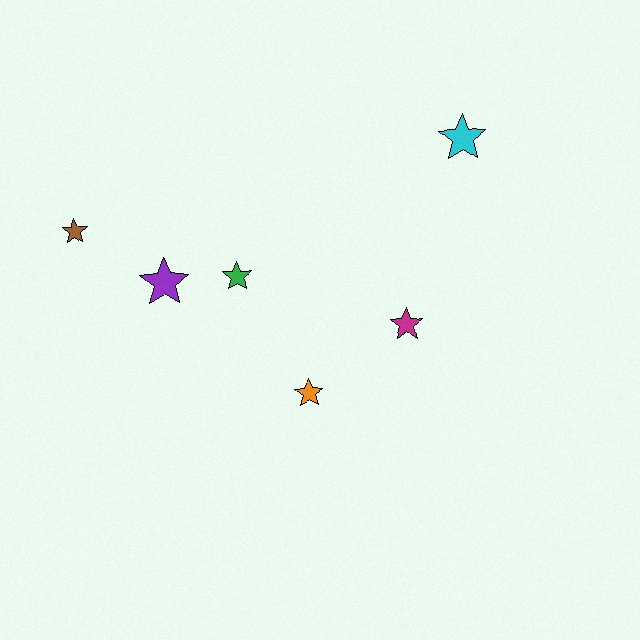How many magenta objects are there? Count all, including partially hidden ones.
There is 1 magenta object.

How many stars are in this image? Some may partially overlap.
There are 6 stars.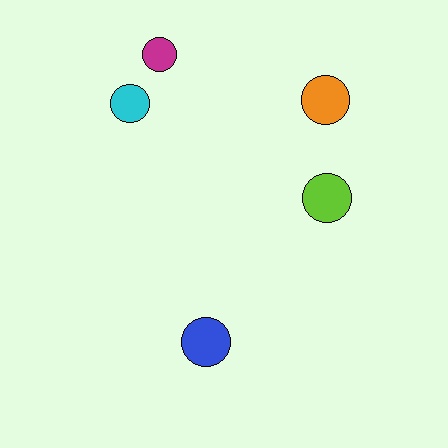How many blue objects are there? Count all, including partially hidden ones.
There is 1 blue object.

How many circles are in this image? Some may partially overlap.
There are 5 circles.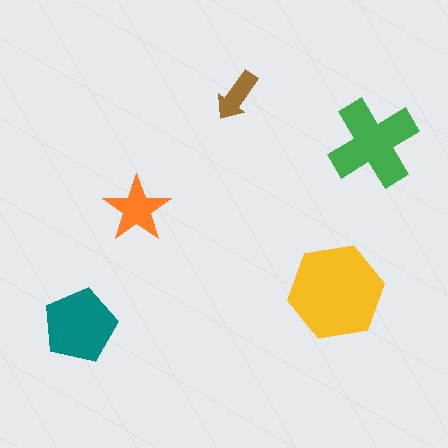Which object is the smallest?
The brown arrow.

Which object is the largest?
The yellow hexagon.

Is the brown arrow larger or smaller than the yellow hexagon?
Smaller.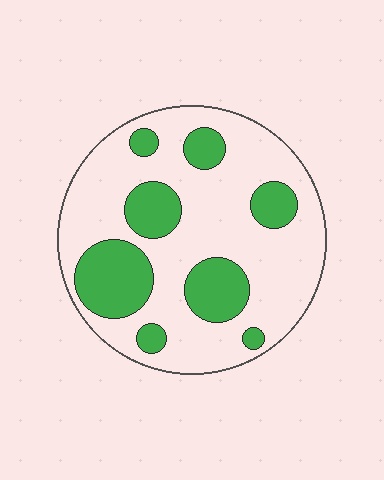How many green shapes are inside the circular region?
8.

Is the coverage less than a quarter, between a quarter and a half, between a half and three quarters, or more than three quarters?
Between a quarter and a half.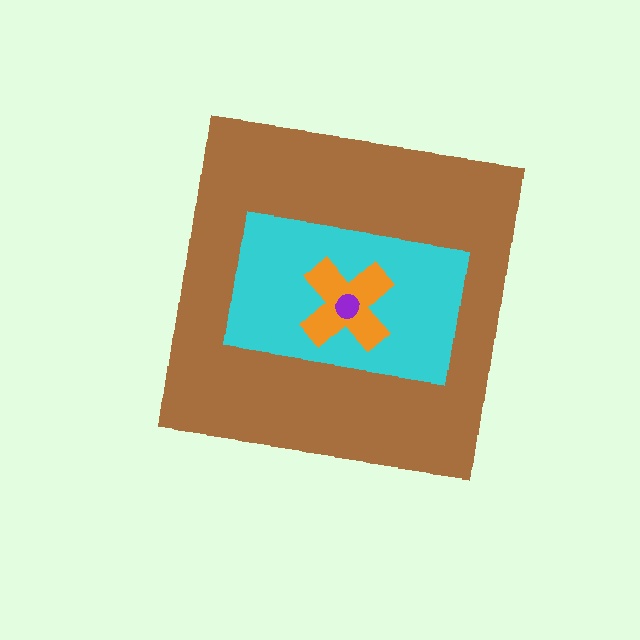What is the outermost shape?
The brown square.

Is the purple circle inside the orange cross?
Yes.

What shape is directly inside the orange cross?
The purple circle.